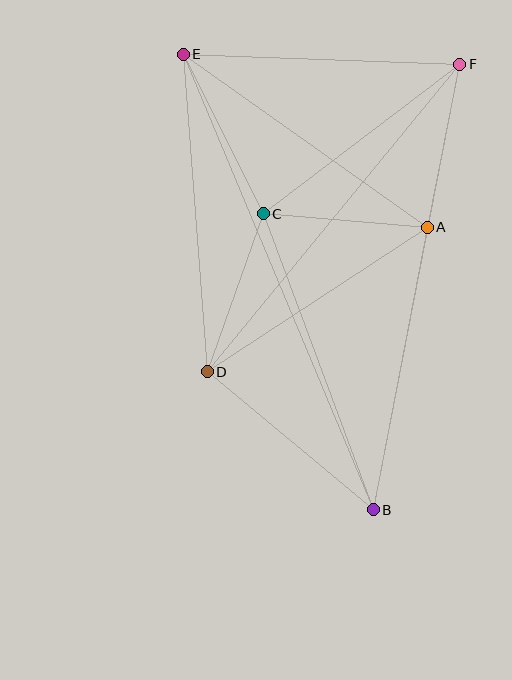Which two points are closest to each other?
Points A and C are closest to each other.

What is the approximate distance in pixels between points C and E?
The distance between C and E is approximately 178 pixels.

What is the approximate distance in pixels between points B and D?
The distance between B and D is approximately 216 pixels.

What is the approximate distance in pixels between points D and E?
The distance between D and E is approximately 318 pixels.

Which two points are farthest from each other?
Points B and E are farthest from each other.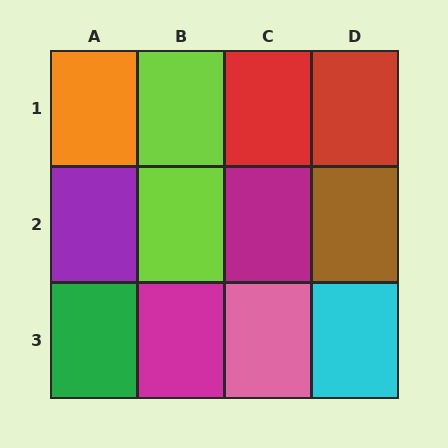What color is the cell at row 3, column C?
Pink.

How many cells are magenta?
2 cells are magenta.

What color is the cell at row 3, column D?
Cyan.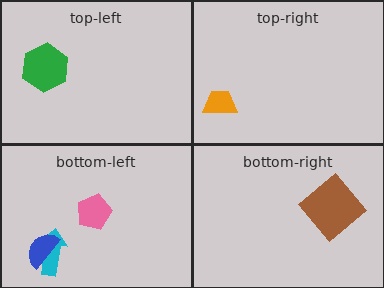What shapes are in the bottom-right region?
The brown diamond.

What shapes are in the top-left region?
The green hexagon.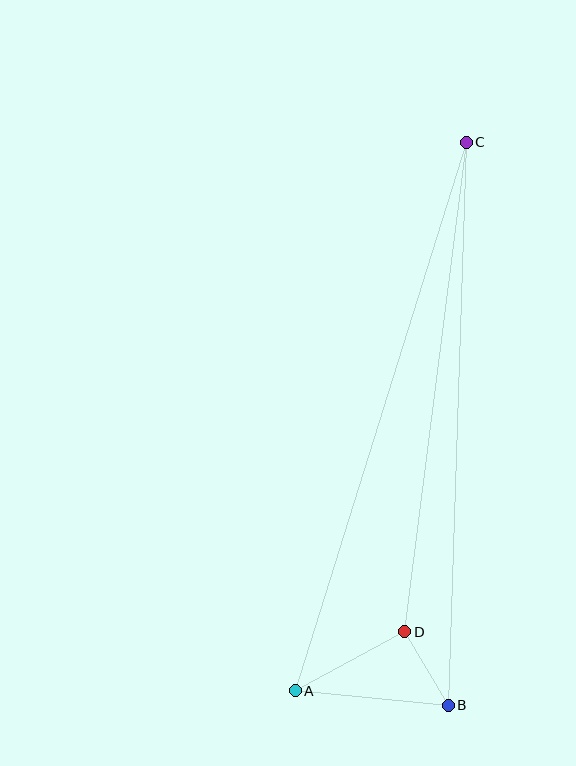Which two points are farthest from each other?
Points A and C are farthest from each other.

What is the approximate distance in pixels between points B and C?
The distance between B and C is approximately 563 pixels.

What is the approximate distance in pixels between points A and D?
The distance between A and D is approximately 124 pixels.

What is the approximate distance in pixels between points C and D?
The distance between C and D is approximately 494 pixels.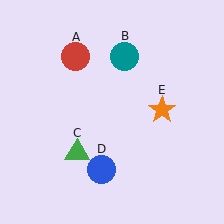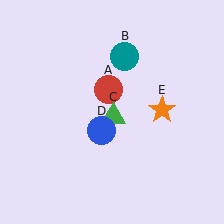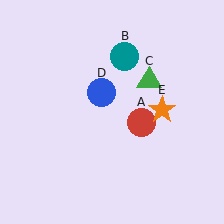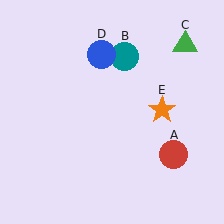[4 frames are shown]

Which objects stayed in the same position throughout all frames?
Teal circle (object B) and orange star (object E) remained stationary.